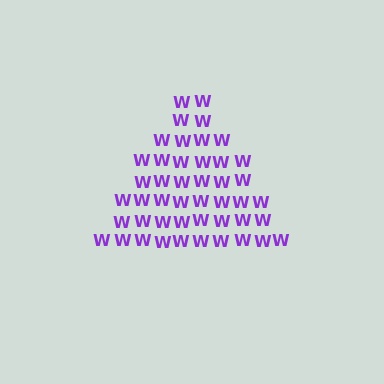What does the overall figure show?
The overall figure shows a triangle.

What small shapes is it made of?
It is made of small letter W's.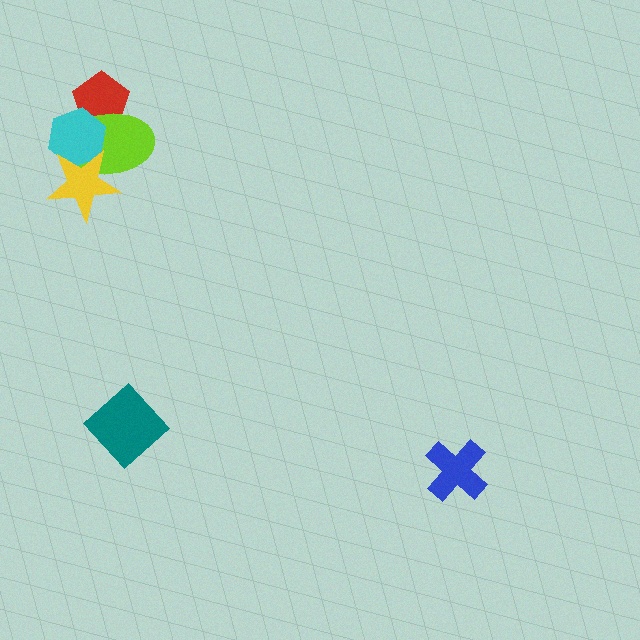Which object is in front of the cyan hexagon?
The yellow star is in front of the cyan hexagon.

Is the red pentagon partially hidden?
Yes, it is partially covered by another shape.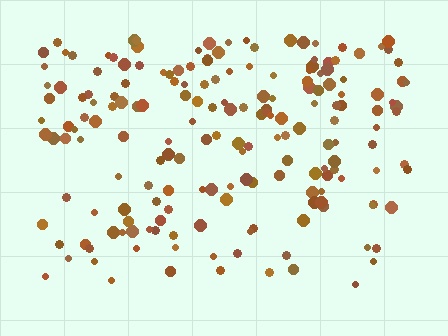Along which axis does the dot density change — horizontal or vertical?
Vertical.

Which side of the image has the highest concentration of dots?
The top.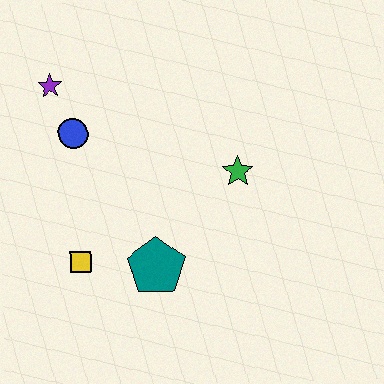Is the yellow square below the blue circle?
Yes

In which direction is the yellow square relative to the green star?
The yellow square is to the left of the green star.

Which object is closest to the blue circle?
The purple star is closest to the blue circle.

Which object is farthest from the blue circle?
The green star is farthest from the blue circle.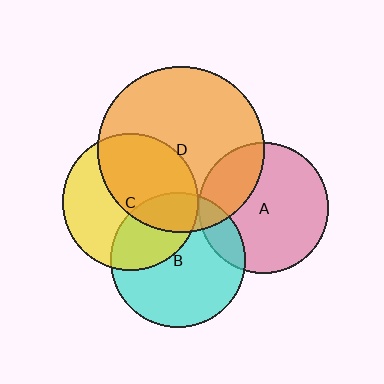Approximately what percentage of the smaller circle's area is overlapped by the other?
Approximately 15%.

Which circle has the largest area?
Circle D (orange).